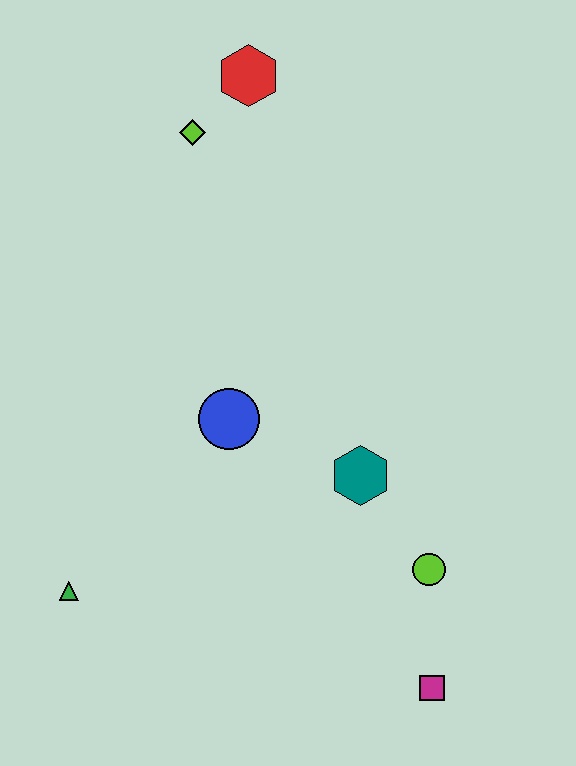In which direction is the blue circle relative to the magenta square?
The blue circle is above the magenta square.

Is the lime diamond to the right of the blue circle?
No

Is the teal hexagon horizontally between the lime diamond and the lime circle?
Yes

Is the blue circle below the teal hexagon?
No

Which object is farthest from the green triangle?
The red hexagon is farthest from the green triangle.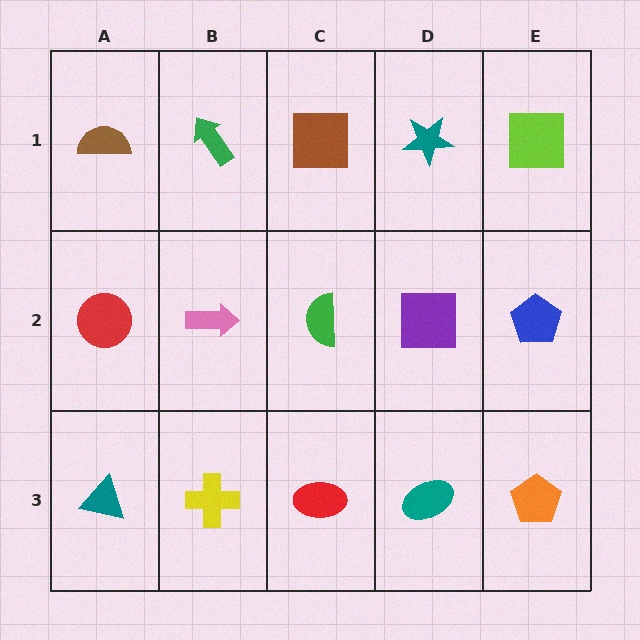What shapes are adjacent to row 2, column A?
A brown semicircle (row 1, column A), a teal triangle (row 3, column A), a pink arrow (row 2, column B).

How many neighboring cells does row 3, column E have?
2.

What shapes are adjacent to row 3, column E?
A blue pentagon (row 2, column E), a teal ellipse (row 3, column D).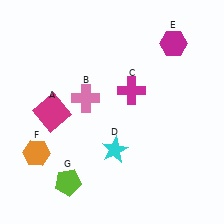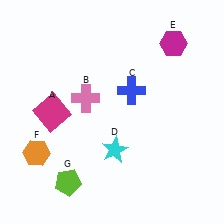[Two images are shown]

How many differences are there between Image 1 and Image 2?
There is 1 difference between the two images.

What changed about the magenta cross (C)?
In Image 1, C is magenta. In Image 2, it changed to blue.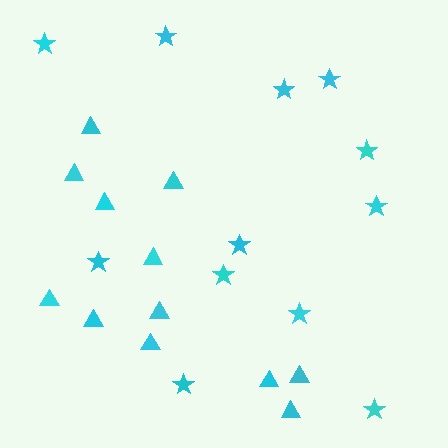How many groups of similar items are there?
There are 2 groups: one group of triangles (12) and one group of stars (12).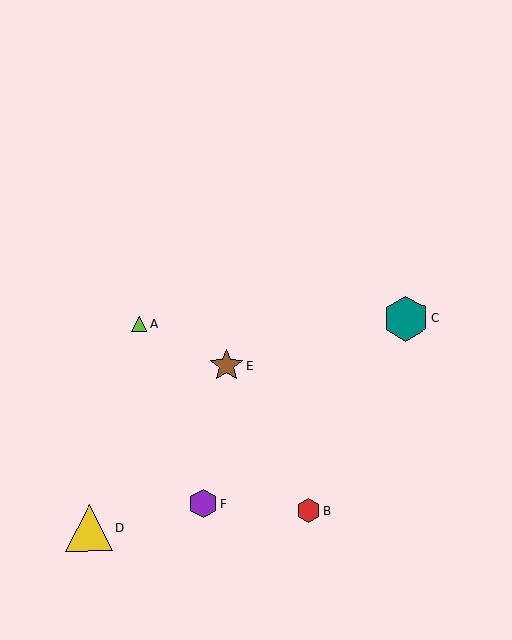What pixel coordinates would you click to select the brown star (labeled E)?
Click at (227, 366) to select the brown star E.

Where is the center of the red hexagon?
The center of the red hexagon is at (308, 510).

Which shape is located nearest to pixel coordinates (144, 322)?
The lime triangle (labeled A) at (139, 324) is nearest to that location.